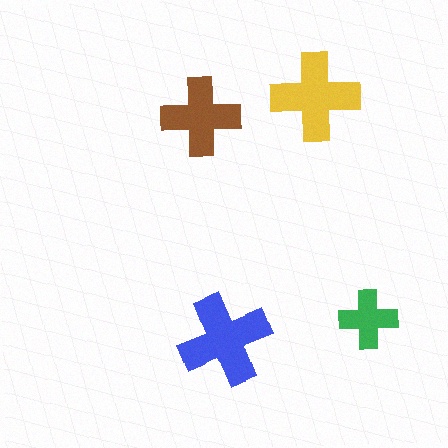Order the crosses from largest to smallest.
the blue one, the yellow one, the brown one, the green one.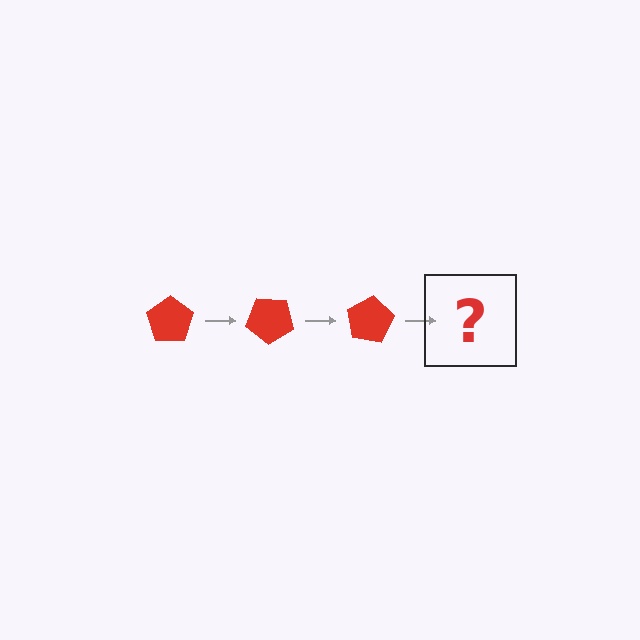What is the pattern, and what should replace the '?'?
The pattern is that the pentagon rotates 40 degrees each step. The '?' should be a red pentagon rotated 120 degrees.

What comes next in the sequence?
The next element should be a red pentagon rotated 120 degrees.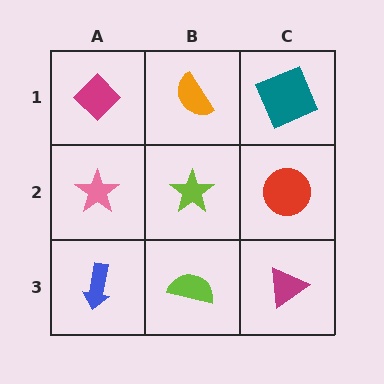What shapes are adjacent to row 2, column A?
A magenta diamond (row 1, column A), a blue arrow (row 3, column A), a lime star (row 2, column B).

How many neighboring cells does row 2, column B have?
4.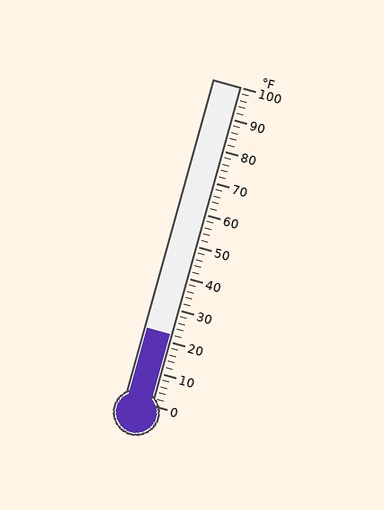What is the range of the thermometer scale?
The thermometer scale ranges from 0°F to 100°F.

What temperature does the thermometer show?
The thermometer shows approximately 22°F.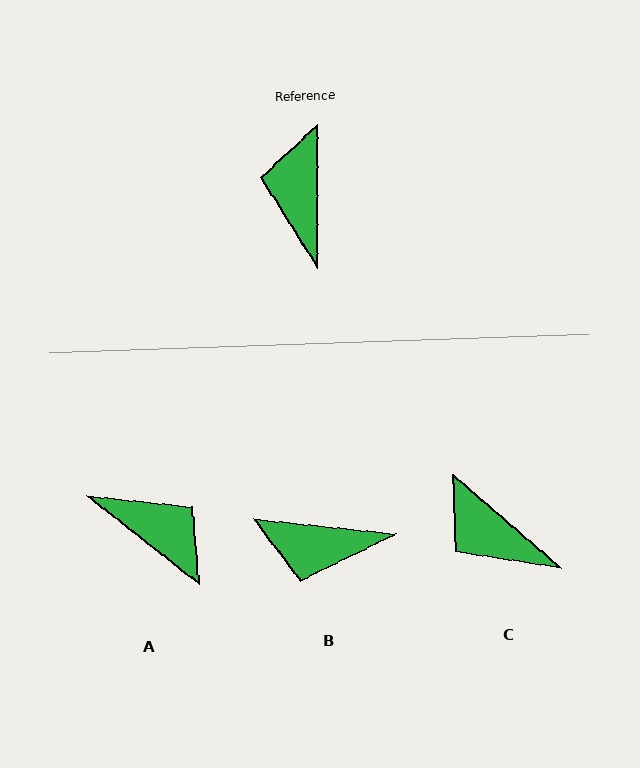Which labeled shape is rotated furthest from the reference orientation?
A, about 128 degrees away.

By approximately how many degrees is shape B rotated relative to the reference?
Approximately 84 degrees counter-clockwise.